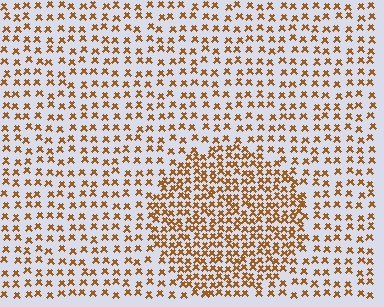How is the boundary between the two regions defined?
The boundary is defined by a change in element density (approximately 1.9x ratio). All elements are the same color, size, and shape.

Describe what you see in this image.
The image contains small brown elements arranged at two different densities. A circle-shaped region is visible where the elements are more densely packed than the surrounding area.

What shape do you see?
I see a circle.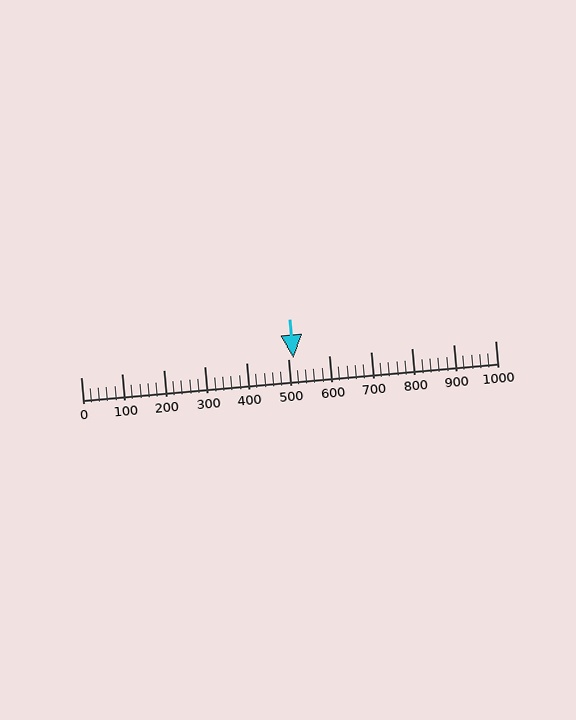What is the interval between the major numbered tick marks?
The major tick marks are spaced 100 units apart.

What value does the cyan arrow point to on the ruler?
The cyan arrow points to approximately 514.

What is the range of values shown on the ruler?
The ruler shows values from 0 to 1000.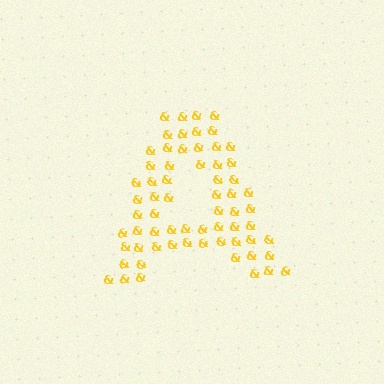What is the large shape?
The large shape is the letter A.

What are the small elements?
The small elements are ampersands.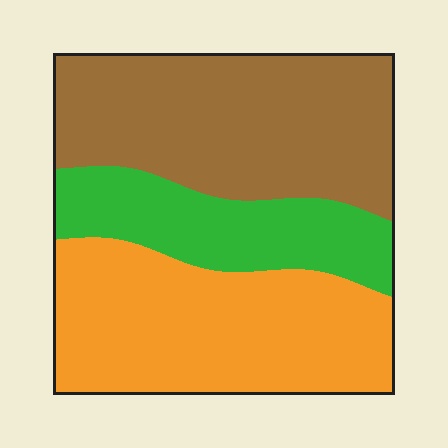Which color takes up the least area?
Green, at roughly 20%.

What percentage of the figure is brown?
Brown takes up about two fifths (2/5) of the figure.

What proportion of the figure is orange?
Orange takes up about three eighths (3/8) of the figure.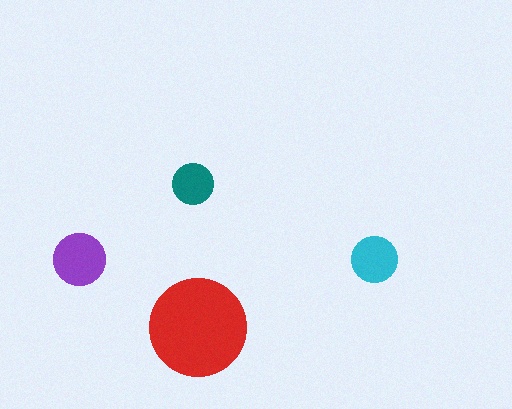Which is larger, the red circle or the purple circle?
The red one.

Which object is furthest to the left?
The purple circle is leftmost.